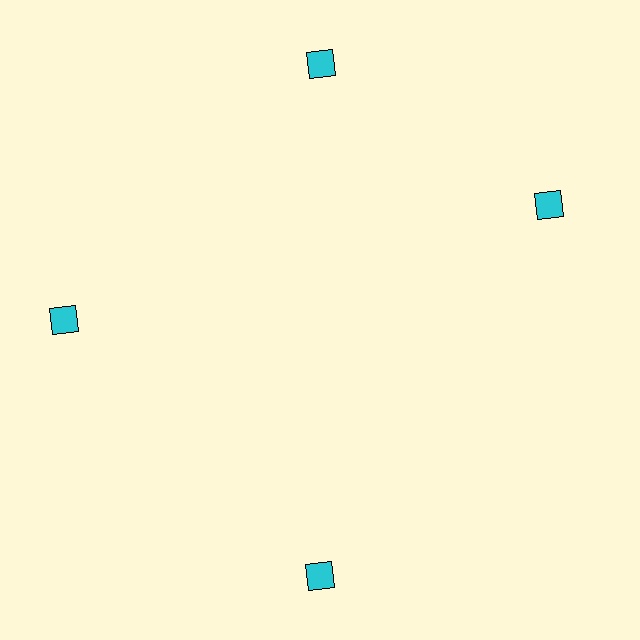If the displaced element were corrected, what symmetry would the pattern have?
It would have 4-fold rotational symmetry — the pattern would map onto itself every 90 degrees.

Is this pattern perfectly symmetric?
No. The 4 cyan squares are arranged in a ring, but one element near the 3 o'clock position is rotated out of alignment along the ring, breaking the 4-fold rotational symmetry.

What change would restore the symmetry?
The symmetry would be restored by rotating it back into even spacing with its neighbors so that all 4 squares sit at equal angles and equal distance from the center.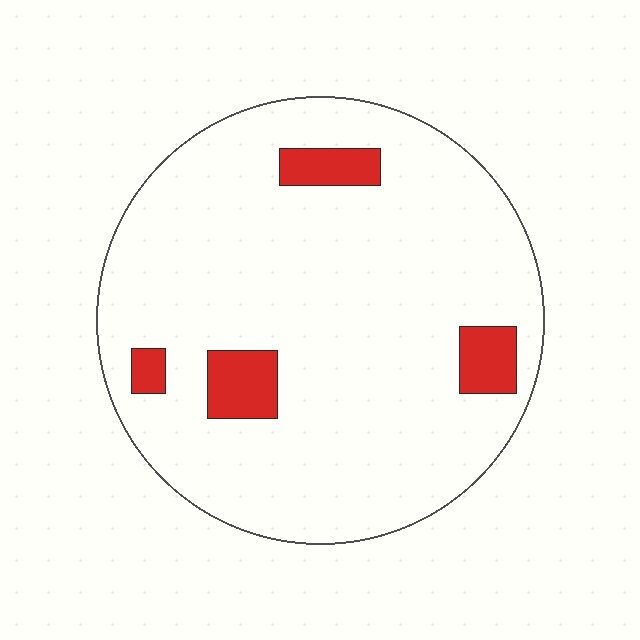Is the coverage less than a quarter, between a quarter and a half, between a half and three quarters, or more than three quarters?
Less than a quarter.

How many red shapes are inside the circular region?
4.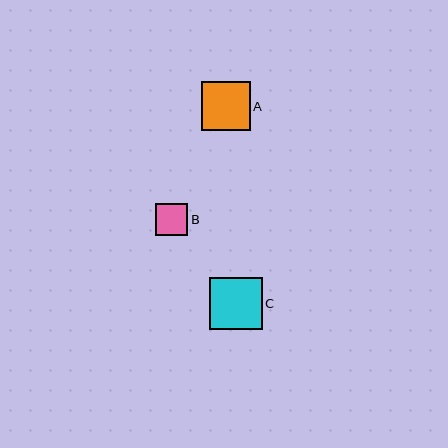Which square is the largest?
Square C is the largest with a size of approximately 52 pixels.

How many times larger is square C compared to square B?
Square C is approximately 1.6 times the size of square B.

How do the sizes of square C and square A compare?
Square C and square A are approximately the same size.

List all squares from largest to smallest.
From largest to smallest: C, A, B.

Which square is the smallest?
Square B is the smallest with a size of approximately 32 pixels.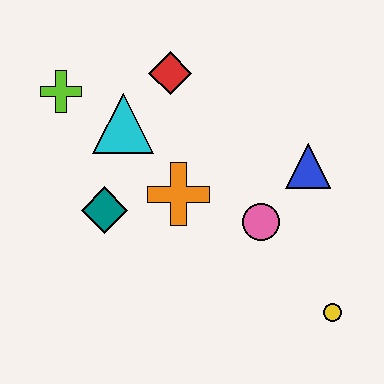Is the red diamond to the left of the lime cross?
No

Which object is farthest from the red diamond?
The yellow circle is farthest from the red diamond.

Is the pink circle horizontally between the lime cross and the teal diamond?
No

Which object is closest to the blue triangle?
The pink circle is closest to the blue triangle.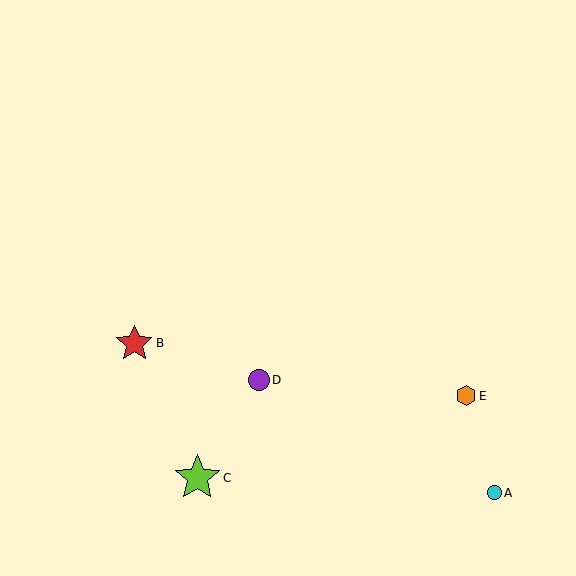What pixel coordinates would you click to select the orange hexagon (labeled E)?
Click at (466, 396) to select the orange hexagon E.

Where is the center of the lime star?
The center of the lime star is at (197, 478).